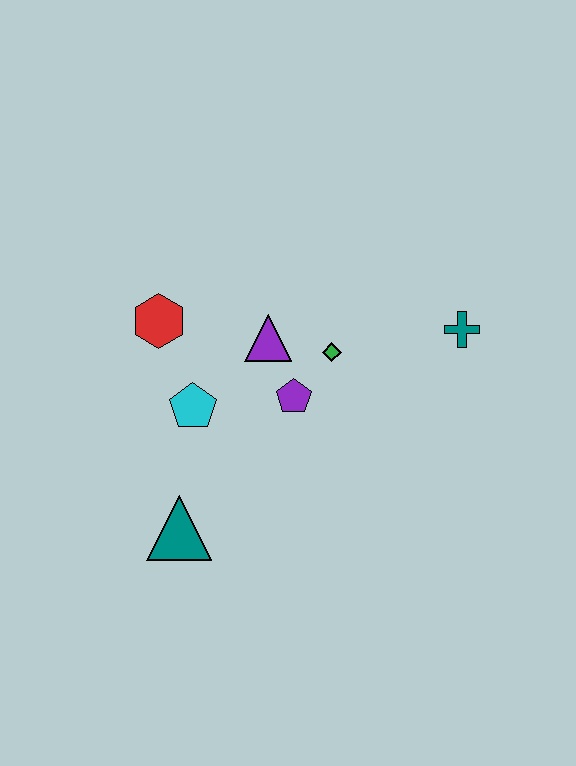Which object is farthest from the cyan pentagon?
The teal cross is farthest from the cyan pentagon.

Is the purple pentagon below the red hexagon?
Yes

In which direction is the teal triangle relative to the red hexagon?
The teal triangle is below the red hexagon.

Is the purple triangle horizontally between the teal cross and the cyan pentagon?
Yes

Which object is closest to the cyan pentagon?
The red hexagon is closest to the cyan pentagon.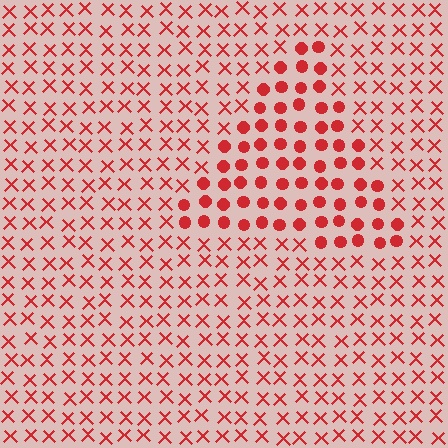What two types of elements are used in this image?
The image uses circles inside the triangle region and X marks outside it.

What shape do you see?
I see a triangle.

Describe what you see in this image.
The image is filled with small red elements arranged in a uniform grid. A triangle-shaped region contains circles, while the surrounding area contains X marks. The boundary is defined purely by the change in element shape.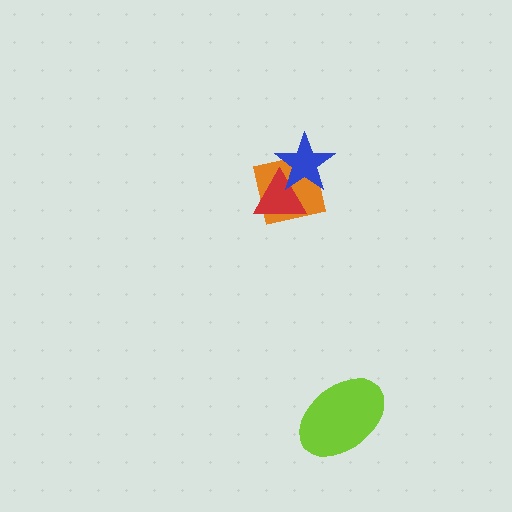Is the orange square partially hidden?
Yes, it is partially covered by another shape.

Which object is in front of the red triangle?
The blue star is in front of the red triangle.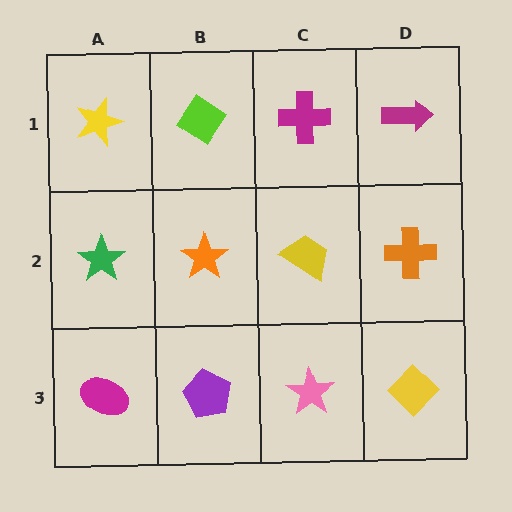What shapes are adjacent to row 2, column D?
A magenta arrow (row 1, column D), a yellow diamond (row 3, column D), a yellow trapezoid (row 2, column C).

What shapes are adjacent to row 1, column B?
An orange star (row 2, column B), a yellow star (row 1, column A), a magenta cross (row 1, column C).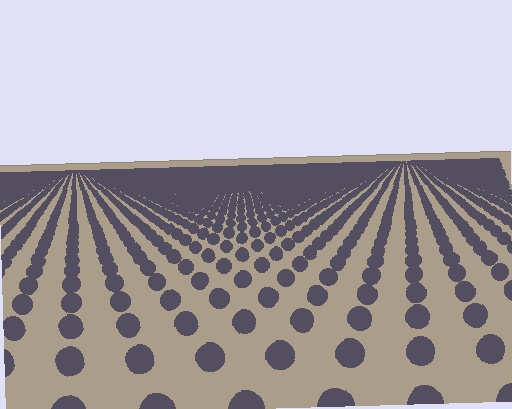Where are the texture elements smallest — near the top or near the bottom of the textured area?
Near the top.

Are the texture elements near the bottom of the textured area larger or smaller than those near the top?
Larger. Near the bottom, elements are closer to the viewer and appear at a bigger on-screen size.